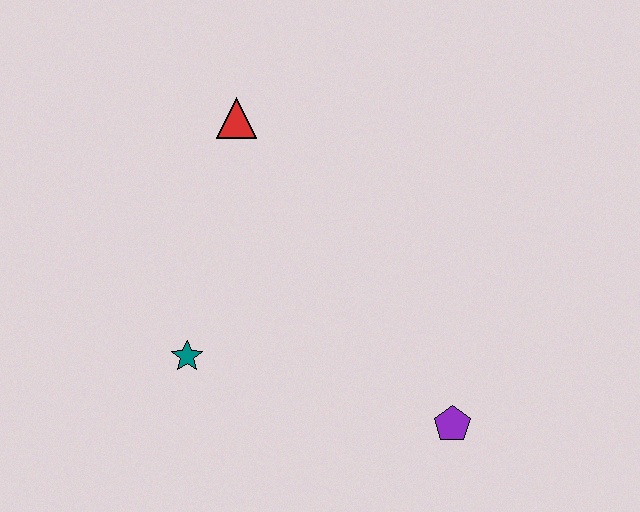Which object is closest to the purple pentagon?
The teal star is closest to the purple pentagon.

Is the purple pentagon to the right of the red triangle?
Yes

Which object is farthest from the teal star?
The purple pentagon is farthest from the teal star.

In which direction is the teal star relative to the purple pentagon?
The teal star is to the left of the purple pentagon.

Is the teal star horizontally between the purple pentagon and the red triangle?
No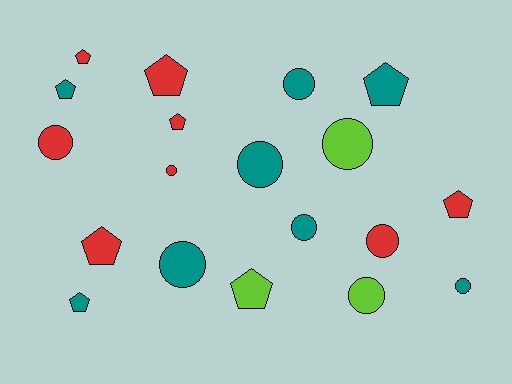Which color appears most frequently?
Red, with 8 objects.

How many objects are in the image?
There are 19 objects.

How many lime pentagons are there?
There is 1 lime pentagon.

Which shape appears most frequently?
Circle, with 10 objects.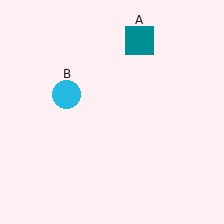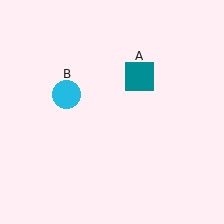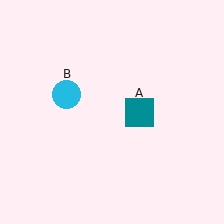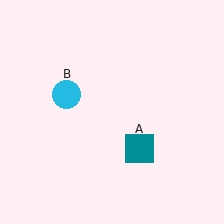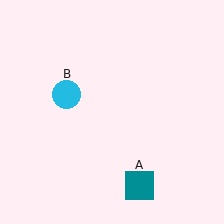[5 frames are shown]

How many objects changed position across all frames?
1 object changed position: teal square (object A).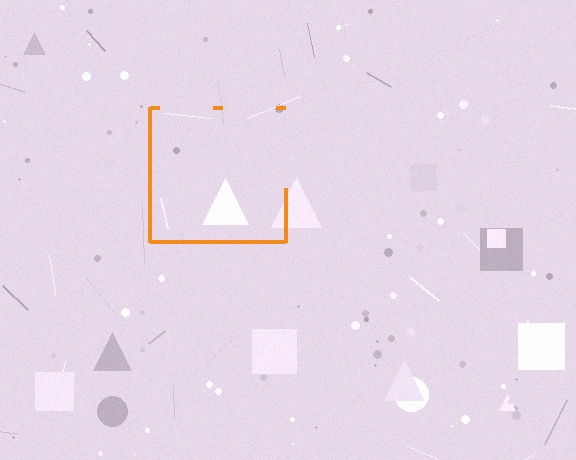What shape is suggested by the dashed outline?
The dashed outline suggests a square.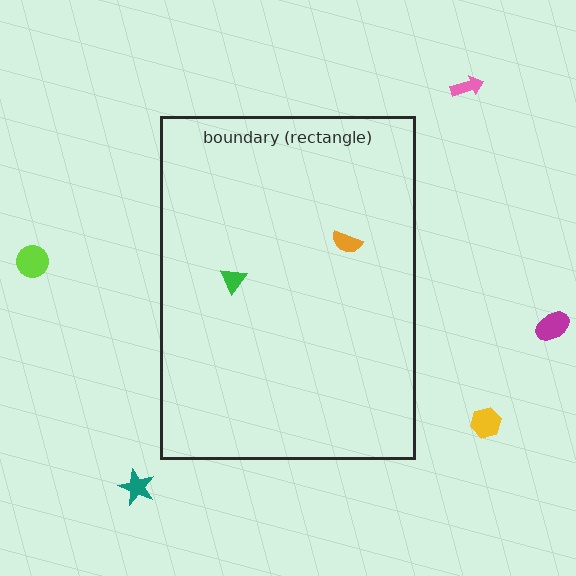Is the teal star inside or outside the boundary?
Outside.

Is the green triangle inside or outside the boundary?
Inside.